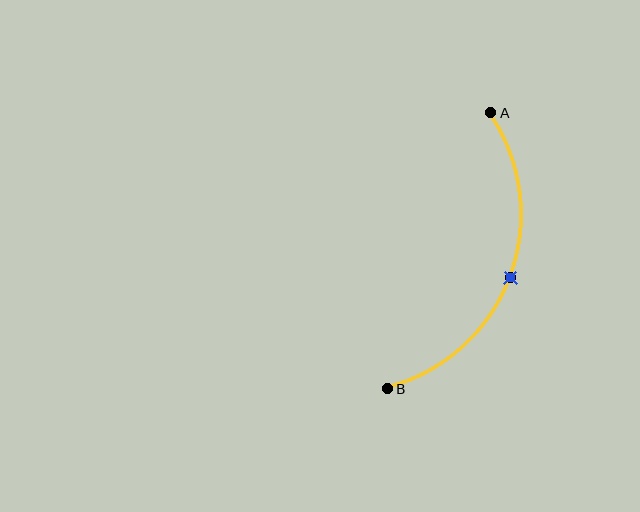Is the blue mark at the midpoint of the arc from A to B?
Yes. The blue mark lies on the arc at equal arc-length from both A and B — it is the arc midpoint.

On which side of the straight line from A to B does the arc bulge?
The arc bulges to the right of the straight line connecting A and B.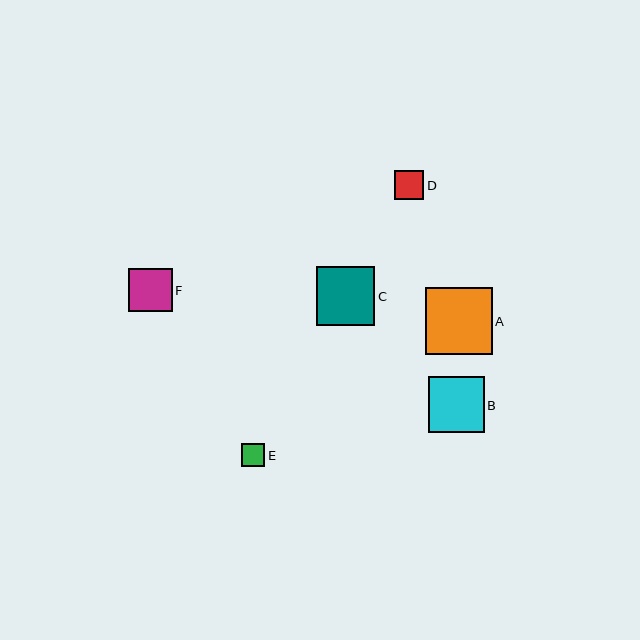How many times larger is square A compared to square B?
Square A is approximately 1.2 times the size of square B.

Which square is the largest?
Square A is the largest with a size of approximately 67 pixels.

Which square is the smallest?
Square E is the smallest with a size of approximately 23 pixels.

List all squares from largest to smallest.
From largest to smallest: A, C, B, F, D, E.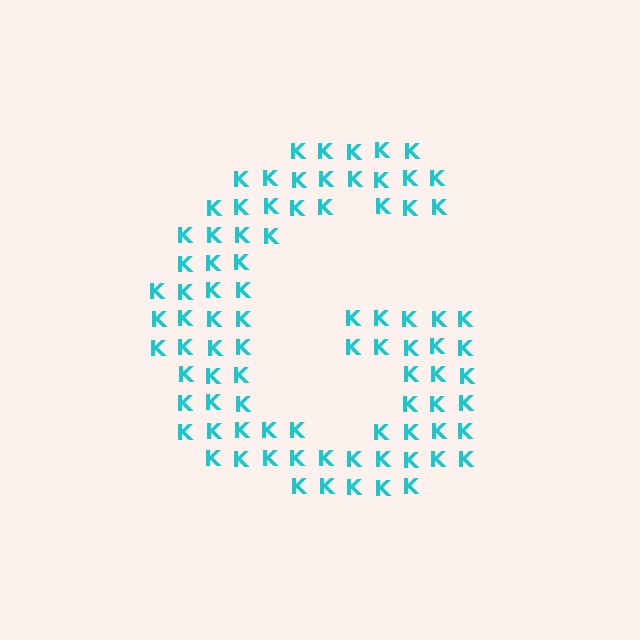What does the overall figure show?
The overall figure shows the letter G.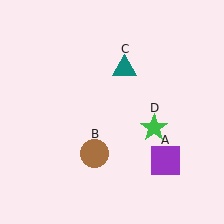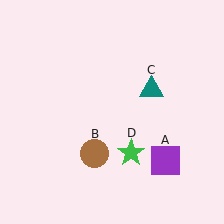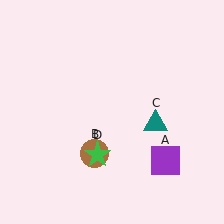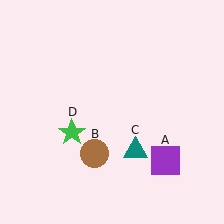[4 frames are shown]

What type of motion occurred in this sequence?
The teal triangle (object C), green star (object D) rotated clockwise around the center of the scene.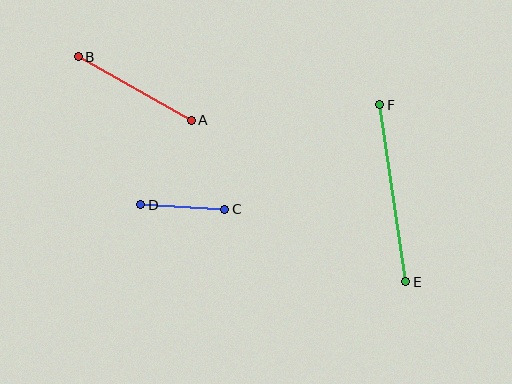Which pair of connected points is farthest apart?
Points E and F are farthest apart.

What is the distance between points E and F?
The distance is approximately 179 pixels.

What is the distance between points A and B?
The distance is approximately 129 pixels.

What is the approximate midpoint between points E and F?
The midpoint is at approximately (393, 193) pixels.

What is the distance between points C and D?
The distance is approximately 84 pixels.